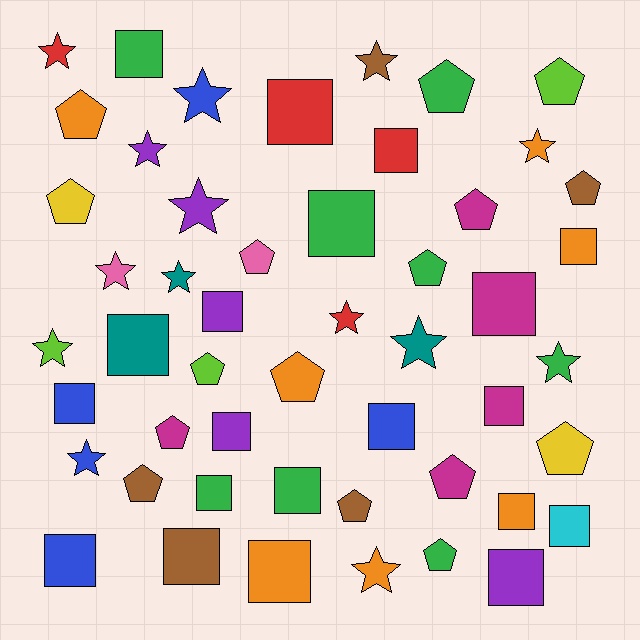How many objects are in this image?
There are 50 objects.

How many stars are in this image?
There are 14 stars.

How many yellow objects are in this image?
There are 2 yellow objects.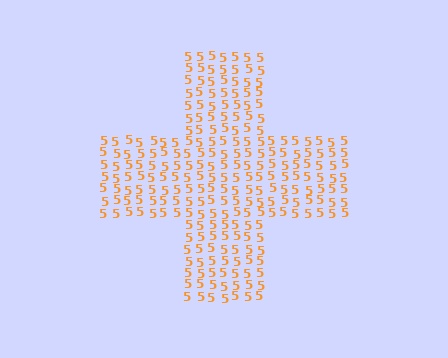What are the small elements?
The small elements are digit 5's.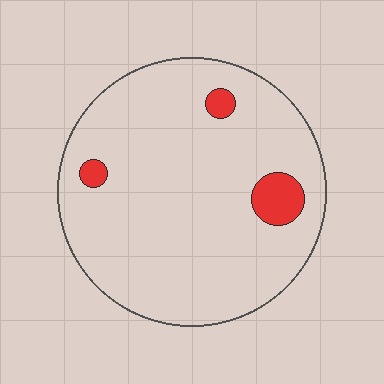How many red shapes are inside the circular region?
3.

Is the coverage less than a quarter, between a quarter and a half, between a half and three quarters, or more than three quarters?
Less than a quarter.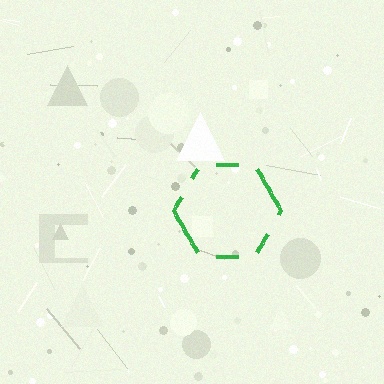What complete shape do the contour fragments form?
The contour fragments form a hexagon.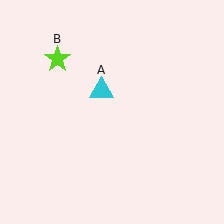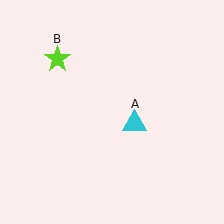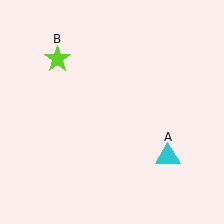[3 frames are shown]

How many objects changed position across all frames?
1 object changed position: cyan triangle (object A).